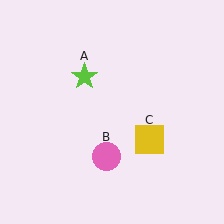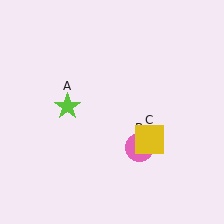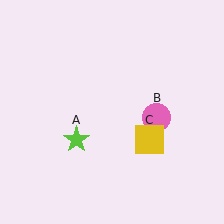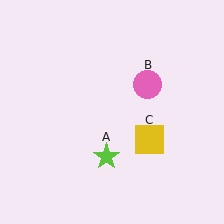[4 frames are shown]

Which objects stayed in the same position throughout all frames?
Yellow square (object C) remained stationary.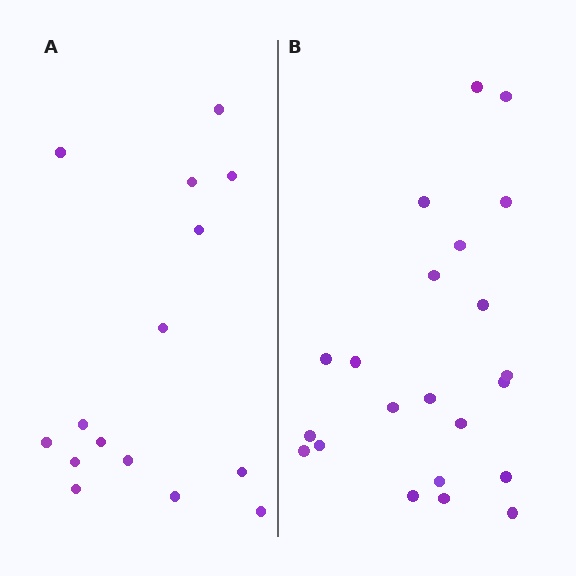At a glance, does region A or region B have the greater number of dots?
Region B (the right region) has more dots.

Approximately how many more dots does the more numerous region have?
Region B has roughly 8 or so more dots than region A.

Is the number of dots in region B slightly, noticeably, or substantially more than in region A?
Region B has substantially more. The ratio is roughly 1.5 to 1.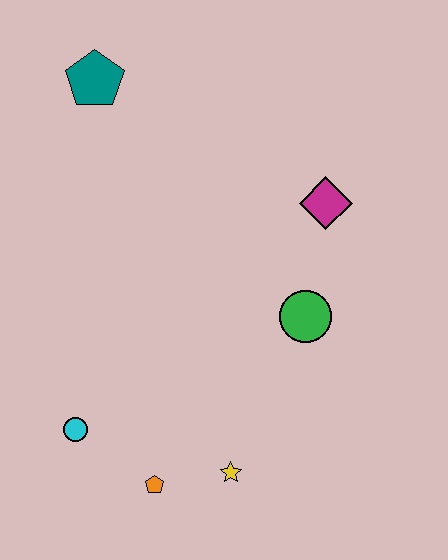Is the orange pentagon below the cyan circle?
Yes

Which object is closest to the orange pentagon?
The yellow star is closest to the orange pentagon.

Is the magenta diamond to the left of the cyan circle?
No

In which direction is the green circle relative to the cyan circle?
The green circle is to the right of the cyan circle.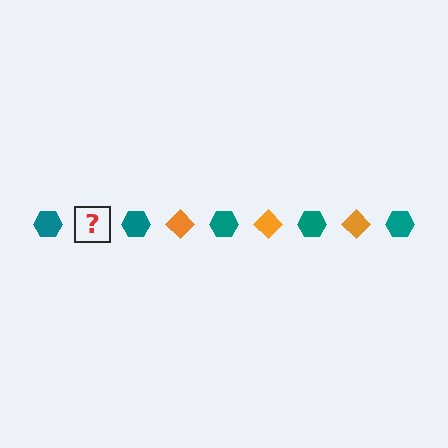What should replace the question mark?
The question mark should be replaced with an orange diamond.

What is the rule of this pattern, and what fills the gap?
The rule is that the pattern alternates between teal hexagon and orange diamond. The gap should be filled with an orange diamond.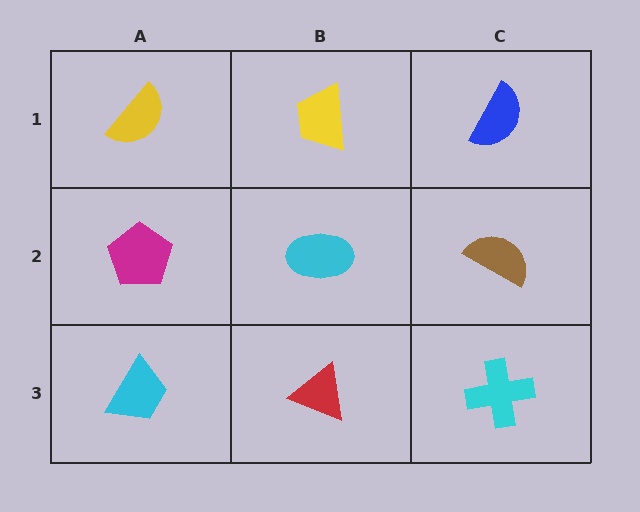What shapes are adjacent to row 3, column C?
A brown semicircle (row 2, column C), a red triangle (row 3, column B).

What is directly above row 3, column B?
A cyan ellipse.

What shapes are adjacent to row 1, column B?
A cyan ellipse (row 2, column B), a yellow semicircle (row 1, column A), a blue semicircle (row 1, column C).